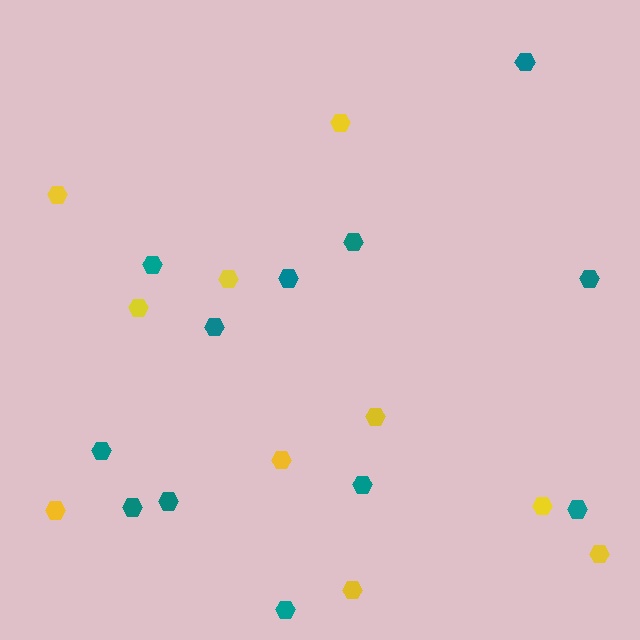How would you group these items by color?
There are 2 groups: one group of teal hexagons (12) and one group of yellow hexagons (10).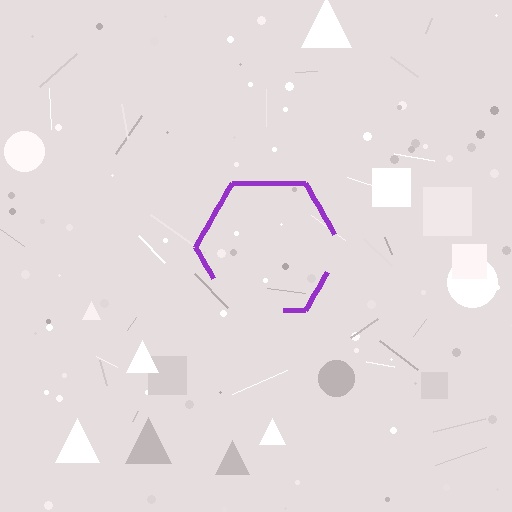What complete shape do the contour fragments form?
The contour fragments form a hexagon.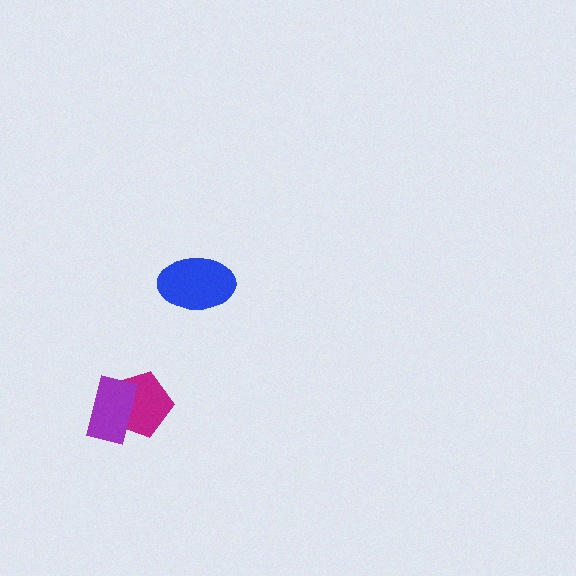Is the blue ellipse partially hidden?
No, no other shape covers it.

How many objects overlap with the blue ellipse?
0 objects overlap with the blue ellipse.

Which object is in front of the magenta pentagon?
The purple rectangle is in front of the magenta pentagon.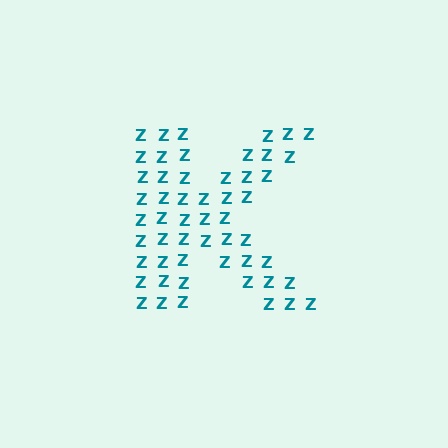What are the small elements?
The small elements are letter Z's.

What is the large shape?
The large shape is the letter K.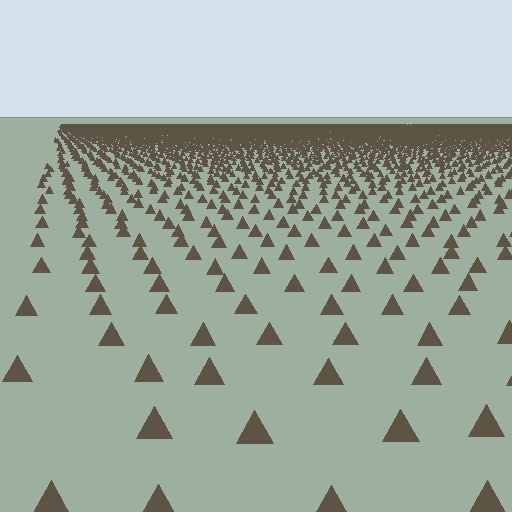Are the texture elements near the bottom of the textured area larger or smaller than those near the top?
Larger. Near the bottom, elements are closer to the viewer and appear at a bigger on-screen size.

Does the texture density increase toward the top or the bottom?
Density increases toward the top.